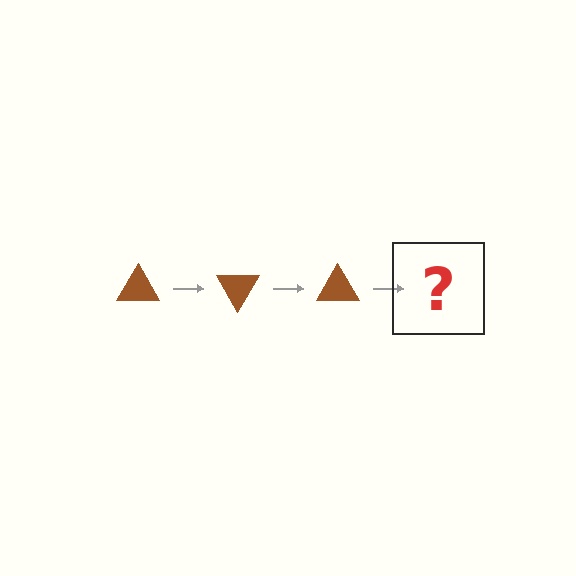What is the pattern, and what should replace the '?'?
The pattern is that the triangle rotates 60 degrees each step. The '?' should be a brown triangle rotated 180 degrees.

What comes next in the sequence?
The next element should be a brown triangle rotated 180 degrees.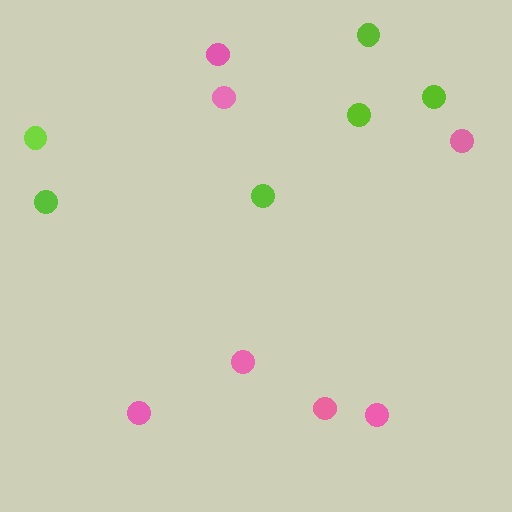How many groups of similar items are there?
There are 2 groups: one group of lime circles (6) and one group of pink circles (7).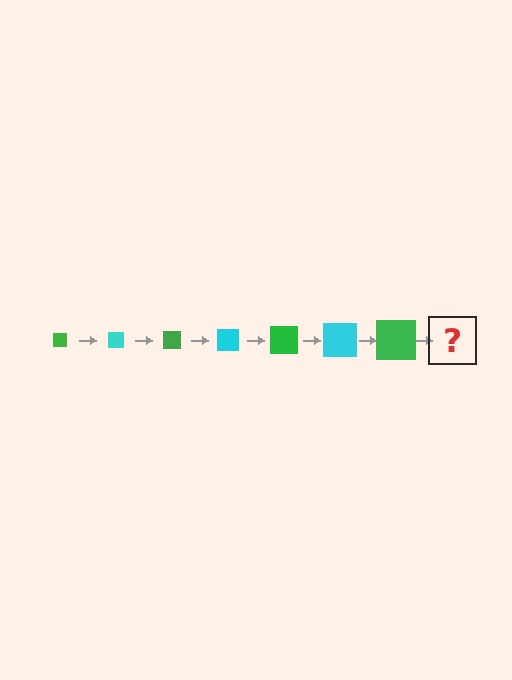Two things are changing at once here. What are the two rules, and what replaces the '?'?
The two rules are that the square grows larger each step and the color cycles through green and cyan. The '?' should be a cyan square, larger than the previous one.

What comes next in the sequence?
The next element should be a cyan square, larger than the previous one.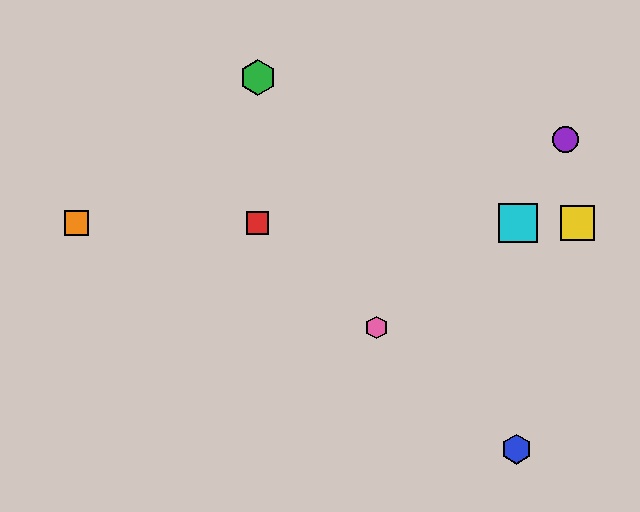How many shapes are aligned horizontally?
4 shapes (the red square, the yellow square, the orange square, the cyan square) are aligned horizontally.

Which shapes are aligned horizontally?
The red square, the yellow square, the orange square, the cyan square are aligned horizontally.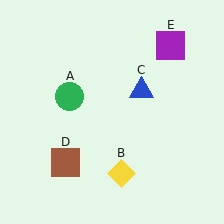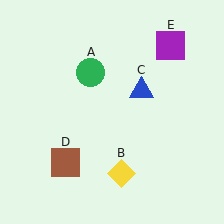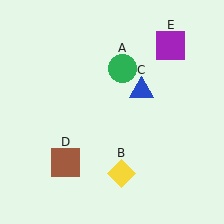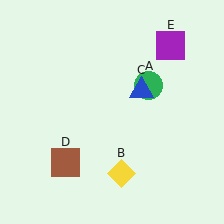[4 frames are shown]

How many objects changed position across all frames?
1 object changed position: green circle (object A).